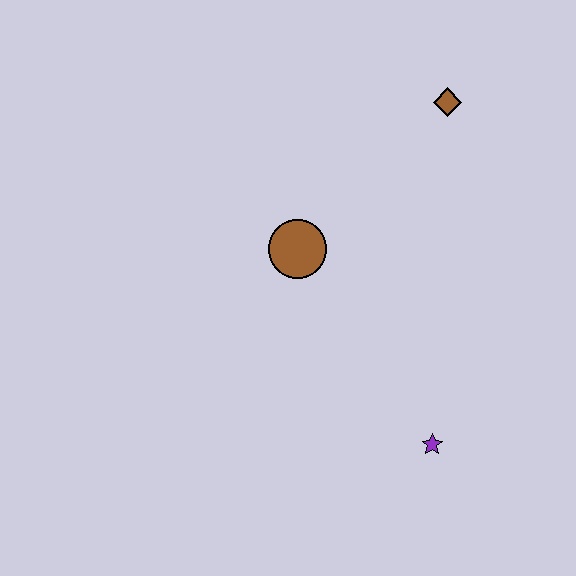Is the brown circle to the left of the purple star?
Yes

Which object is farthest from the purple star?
The brown diamond is farthest from the purple star.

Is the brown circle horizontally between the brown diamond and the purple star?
No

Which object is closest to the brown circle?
The brown diamond is closest to the brown circle.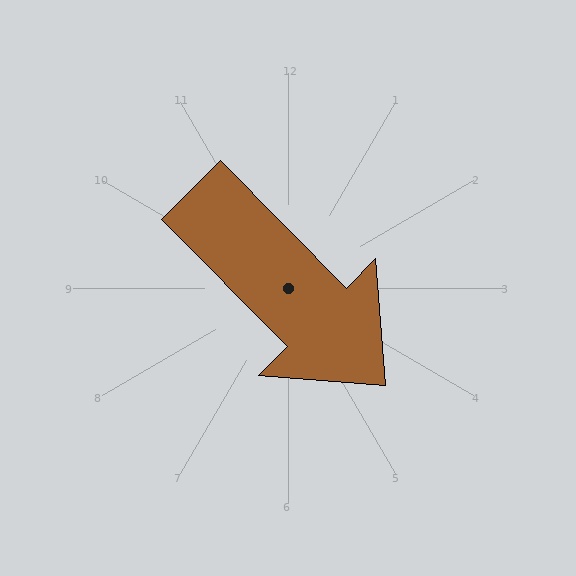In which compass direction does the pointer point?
Southeast.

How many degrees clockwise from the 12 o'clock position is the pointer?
Approximately 135 degrees.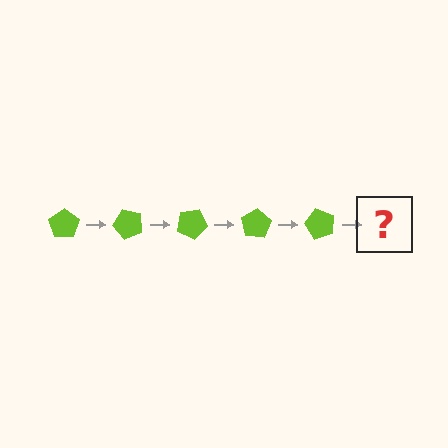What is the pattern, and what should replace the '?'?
The pattern is that the pentagon rotates 50 degrees each step. The '?' should be a lime pentagon rotated 250 degrees.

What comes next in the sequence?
The next element should be a lime pentagon rotated 250 degrees.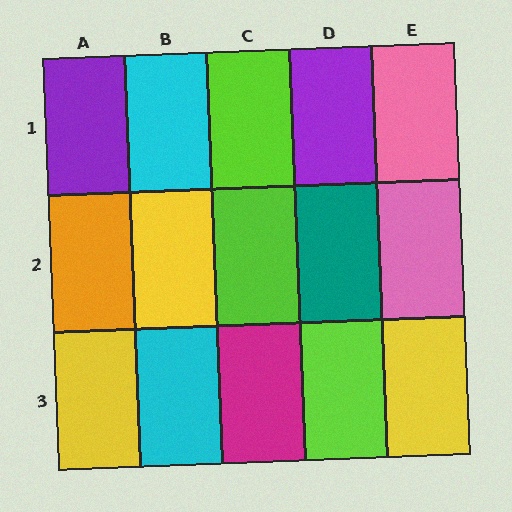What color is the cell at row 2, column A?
Orange.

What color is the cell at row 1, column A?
Purple.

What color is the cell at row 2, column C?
Lime.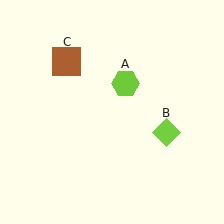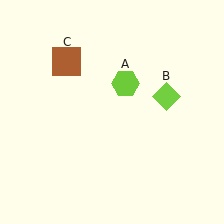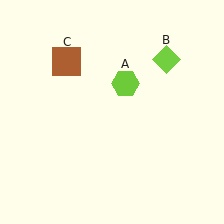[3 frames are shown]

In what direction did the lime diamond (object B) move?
The lime diamond (object B) moved up.